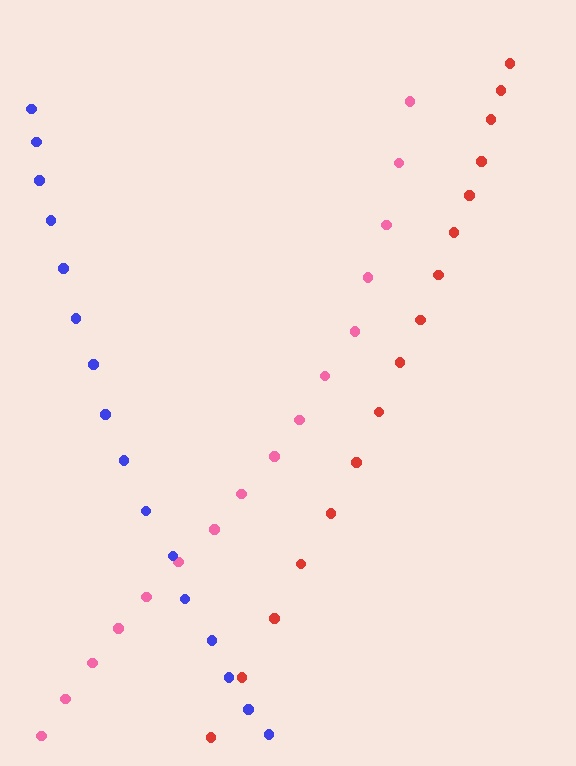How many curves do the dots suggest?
There are 3 distinct paths.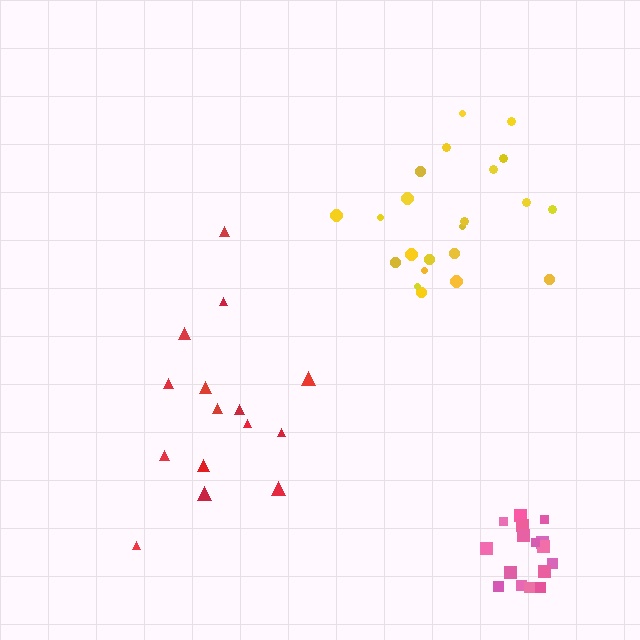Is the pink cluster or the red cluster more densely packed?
Pink.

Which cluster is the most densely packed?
Pink.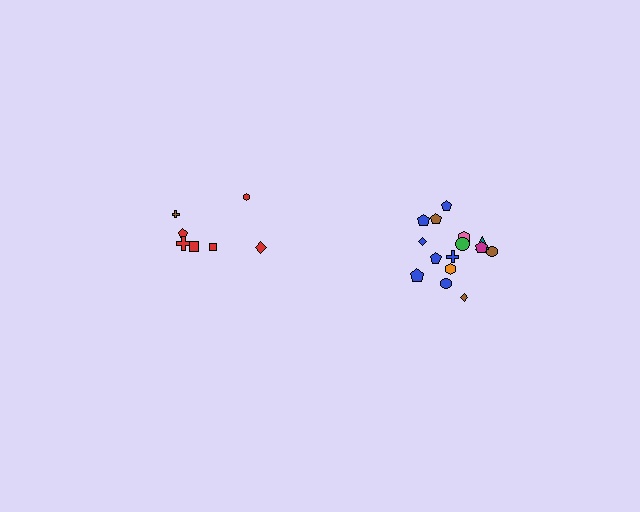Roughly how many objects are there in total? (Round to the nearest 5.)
Roughly 20 objects in total.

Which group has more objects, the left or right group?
The right group.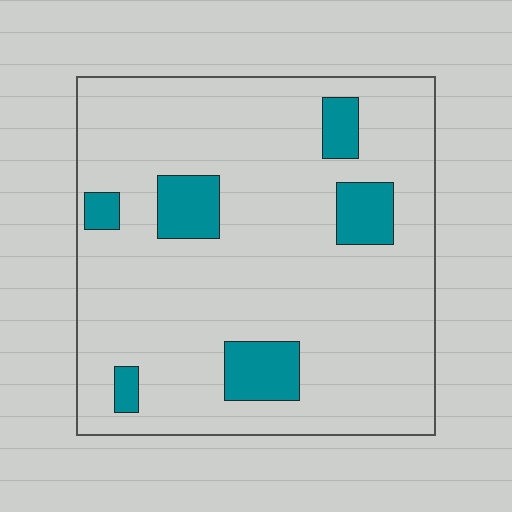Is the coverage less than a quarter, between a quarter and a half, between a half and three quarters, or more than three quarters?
Less than a quarter.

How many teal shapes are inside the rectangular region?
6.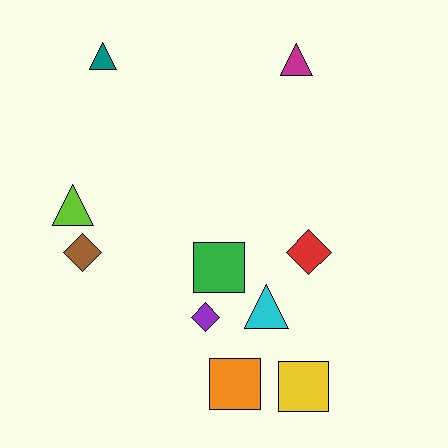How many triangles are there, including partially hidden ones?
There are 4 triangles.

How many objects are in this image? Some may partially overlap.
There are 10 objects.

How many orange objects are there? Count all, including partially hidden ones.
There is 1 orange object.